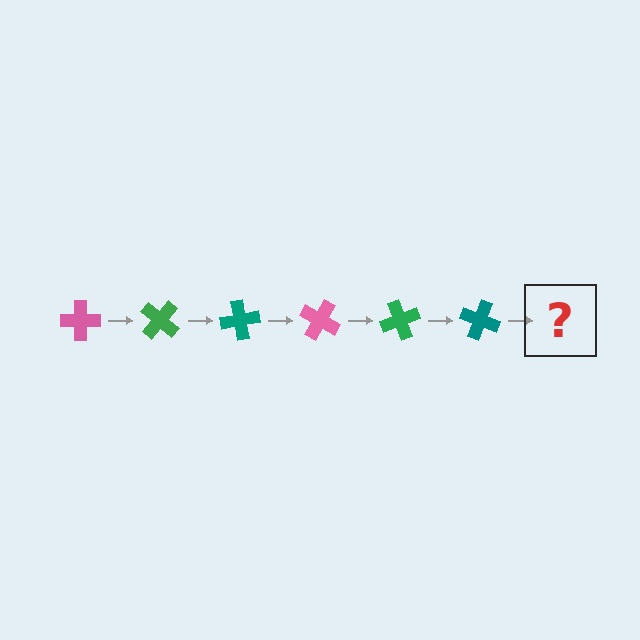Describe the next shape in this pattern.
It should be a pink cross, rotated 240 degrees from the start.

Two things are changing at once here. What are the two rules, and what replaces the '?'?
The two rules are that it rotates 40 degrees each step and the color cycles through pink, green, and teal. The '?' should be a pink cross, rotated 240 degrees from the start.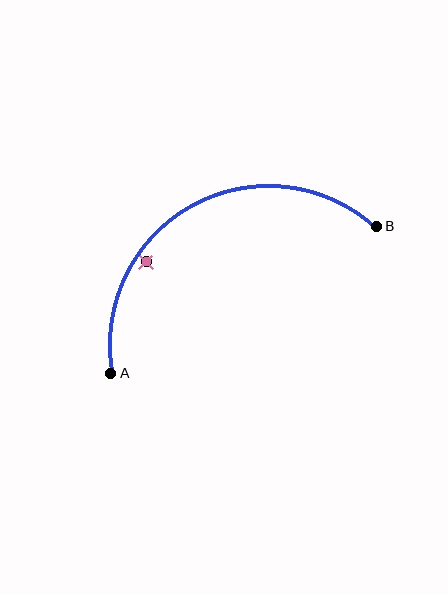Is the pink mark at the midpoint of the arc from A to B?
No — the pink mark does not lie on the arc at all. It sits slightly inside the curve.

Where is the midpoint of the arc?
The arc midpoint is the point on the curve farthest from the straight line joining A and B. It sits above that line.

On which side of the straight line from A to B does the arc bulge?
The arc bulges above the straight line connecting A and B.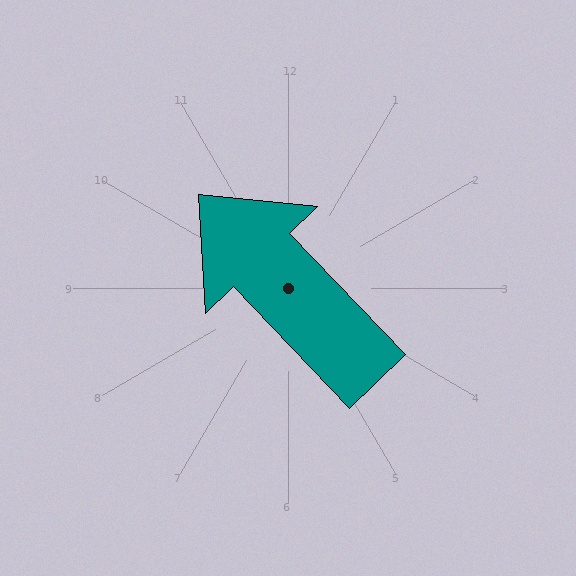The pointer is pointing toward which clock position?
Roughly 11 o'clock.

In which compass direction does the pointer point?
Northwest.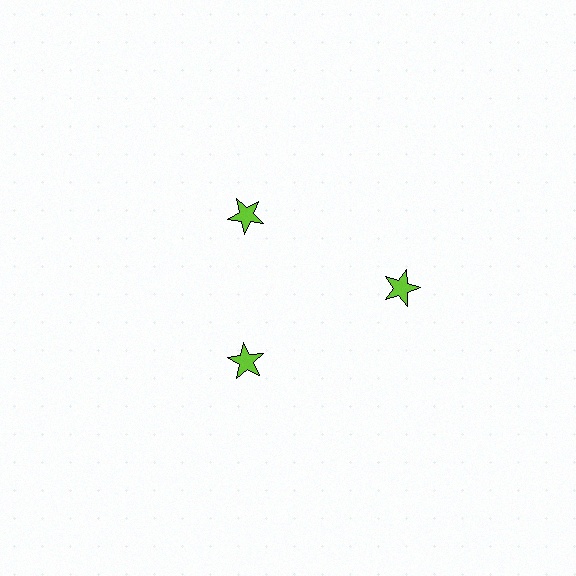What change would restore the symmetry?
The symmetry would be restored by moving it inward, back onto the ring so that all 3 stars sit at equal angles and equal distance from the center.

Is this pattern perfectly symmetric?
No. The 3 lime stars are arranged in a ring, but one element near the 3 o'clock position is pushed outward from the center, breaking the 3-fold rotational symmetry.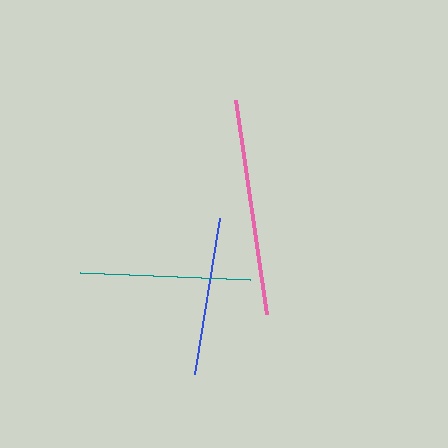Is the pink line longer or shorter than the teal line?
The pink line is longer than the teal line.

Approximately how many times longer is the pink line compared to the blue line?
The pink line is approximately 1.4 times the length of the blue line.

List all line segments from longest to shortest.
From longest to shortest: pink, teal, blue.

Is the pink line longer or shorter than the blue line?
The pink line is longer than the blue line.